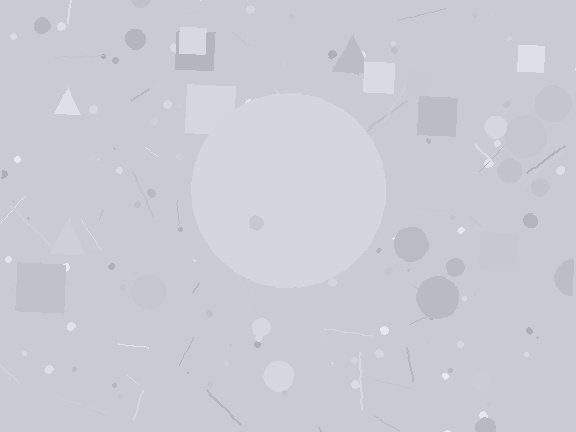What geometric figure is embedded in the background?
A circle is embedded in the background.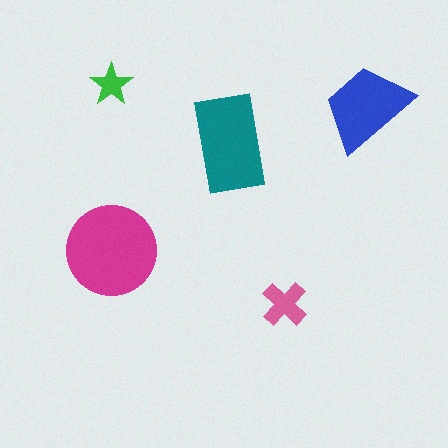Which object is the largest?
The magenta circle.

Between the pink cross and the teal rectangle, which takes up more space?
The teal rectangle.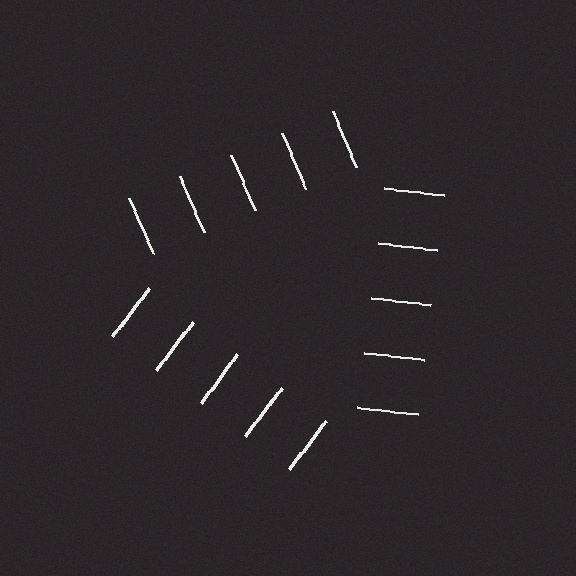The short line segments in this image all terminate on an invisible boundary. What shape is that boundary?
An illusory triangle — the line segments terminate on its edges but no continuous stroke is drawn.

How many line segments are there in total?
15 — 5 along each of the 3 edges.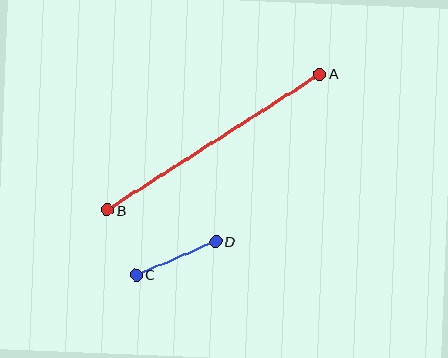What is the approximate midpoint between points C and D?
The midpoint is at approximately (176, 258) pixels.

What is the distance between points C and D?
The distance is approximately 86 pixels.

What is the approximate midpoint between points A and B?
The midpoint is at approximately (214, 142) pixels.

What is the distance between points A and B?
The distance is approximately 252 pixels.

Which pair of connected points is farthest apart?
Points A and B are farthest apart.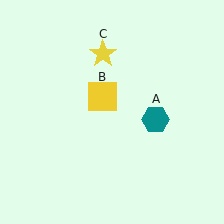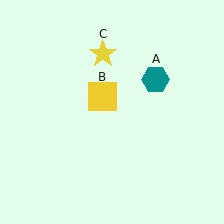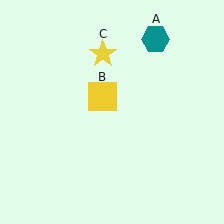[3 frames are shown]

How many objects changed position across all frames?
1 object changed position: teal hexagon (object A).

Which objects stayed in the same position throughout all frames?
Yellow square (object B) and yellow star (object C) remained stationary.